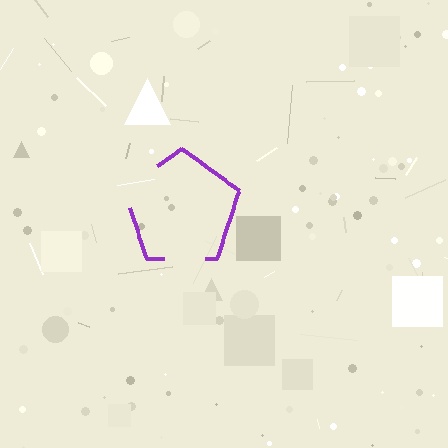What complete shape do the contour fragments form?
The contour fragments form a pentagon.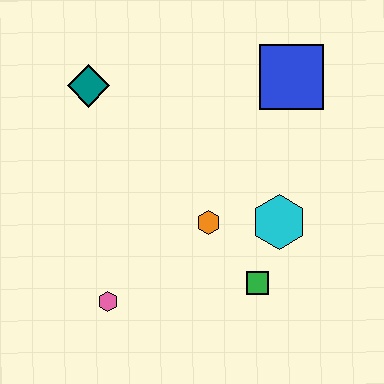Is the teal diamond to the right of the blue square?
No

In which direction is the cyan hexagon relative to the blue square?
The cyan hexagon is below the blue square.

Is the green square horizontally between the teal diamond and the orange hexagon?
No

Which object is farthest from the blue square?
The pink hexagon is farthest from the blue square.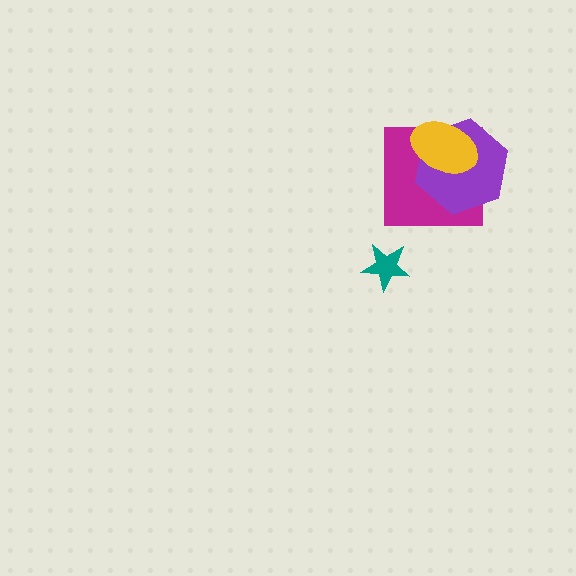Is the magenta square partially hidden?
Yes, it is partially covered by another shape.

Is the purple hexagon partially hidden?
Yes, it is partially covered by another shape.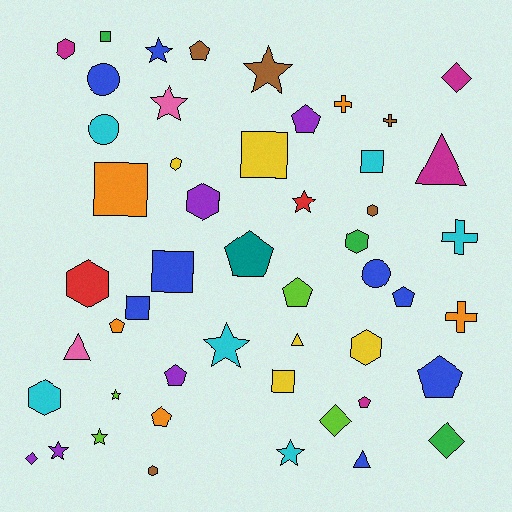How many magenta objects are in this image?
There are 4 magenta objects.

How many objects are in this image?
There are 50 objects.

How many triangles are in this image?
There are 4 triangles.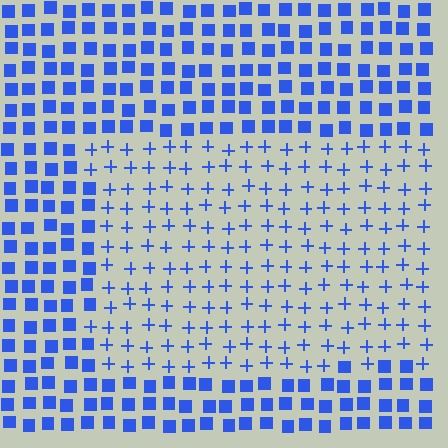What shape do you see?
I see a rectangle.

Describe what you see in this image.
The image is filled with small blue elements arranged in a uniform grid. A rectangle-shaped region contains plus signs, while the surrounding area contains squares. The boundary is defined purely by the change in element shape.